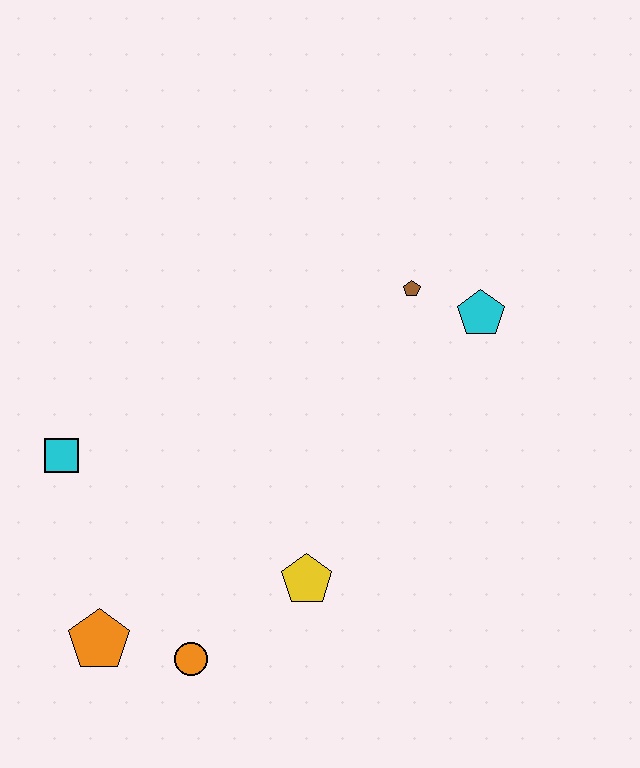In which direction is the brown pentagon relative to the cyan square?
The brown pentagon is to the right of the cyan square.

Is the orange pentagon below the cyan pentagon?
Yes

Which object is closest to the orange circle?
The orange pentagon is closest to the orange circle.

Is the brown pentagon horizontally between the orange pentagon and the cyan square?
No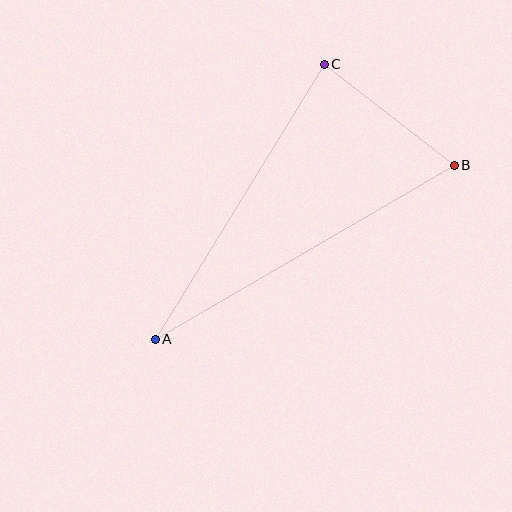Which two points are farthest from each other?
Points A and B are farthest from each other.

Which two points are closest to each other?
Points B and C are closest to each other.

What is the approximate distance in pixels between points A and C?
The distance between A and C is approximately 323 pixels.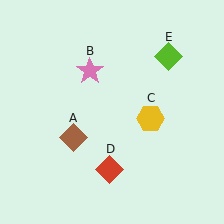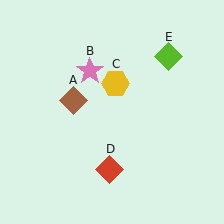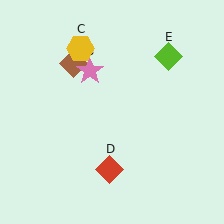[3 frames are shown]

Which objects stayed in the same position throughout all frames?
Pink star (object B) and red diamond (object D) and lime diamond (object E) remained stationary.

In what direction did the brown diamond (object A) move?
The brown diamond (object A) moved up.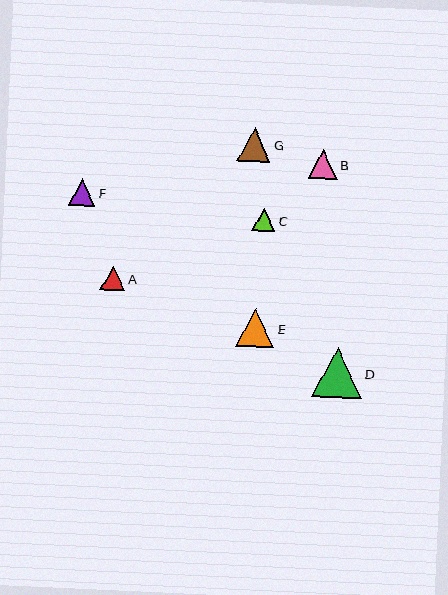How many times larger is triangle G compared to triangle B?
Triangle G is approximately 1.2 times the size of triangle B.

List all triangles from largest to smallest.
From largest to smallest: D, E, G, B, F, A, C.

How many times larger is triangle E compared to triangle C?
Triangle E is approximately 1.6 times the size of triangle C.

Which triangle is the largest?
Triangle D is the largest with a size of approximately 50 pixels.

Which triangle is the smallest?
Triangle C is the smallest with a size of approximately 23 pixels.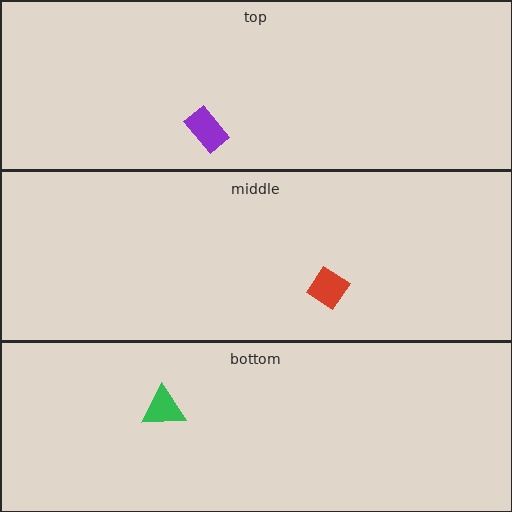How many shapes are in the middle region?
1.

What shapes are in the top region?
The purple rectangle.